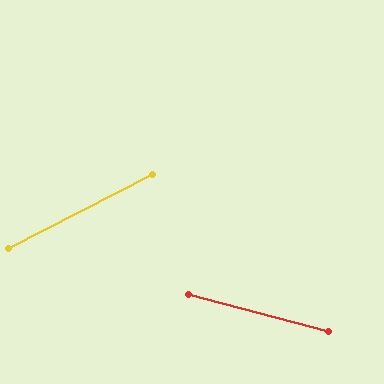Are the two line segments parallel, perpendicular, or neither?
Neither parallel nor perpendicular — they differ by about 42°.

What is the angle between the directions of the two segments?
Approximately 42 degrees.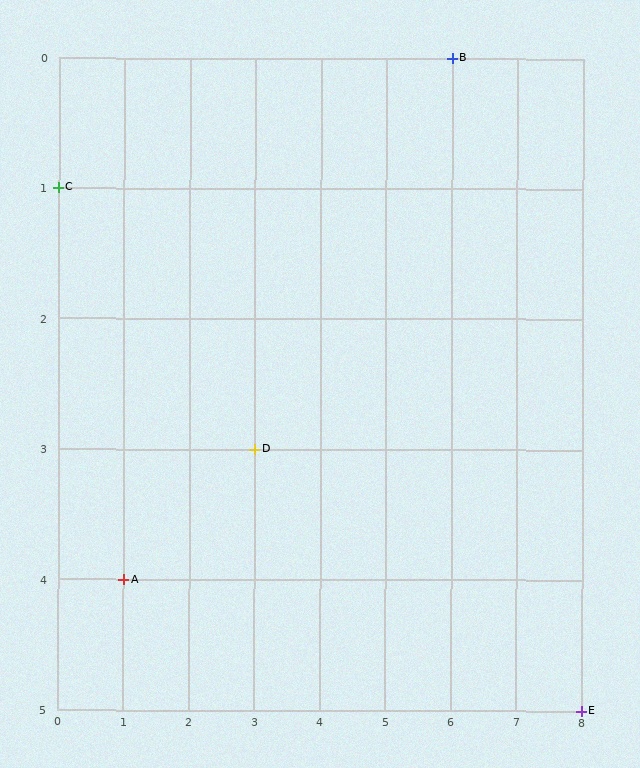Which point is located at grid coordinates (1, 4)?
Point A is at (1, 4).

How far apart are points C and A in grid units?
Points C and A are 1 column and 3 rows apart (about 3.2 grid units diagonally).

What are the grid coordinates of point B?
Point B is at grid coordinates (6, 0).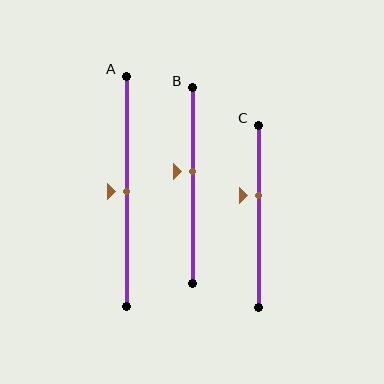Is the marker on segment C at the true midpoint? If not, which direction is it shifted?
No, the marker on segment C is shifted upward by about 11% of the segment length.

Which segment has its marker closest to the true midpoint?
Segment A has its marker closest to the true midpoint.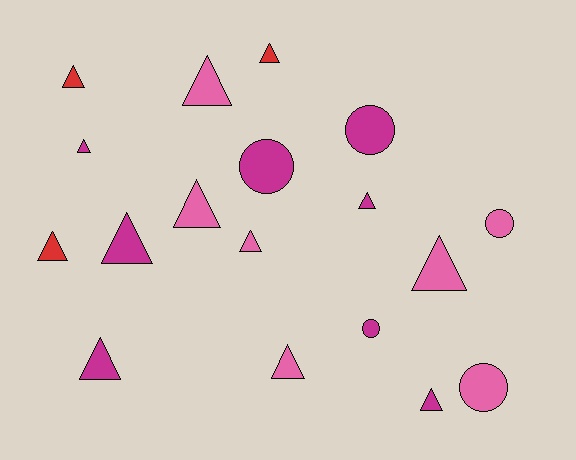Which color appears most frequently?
Magenta, with 8 objects.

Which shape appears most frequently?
Triangle, with 13 objects.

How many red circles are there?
There are no red circles.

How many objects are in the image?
There are 18 objects.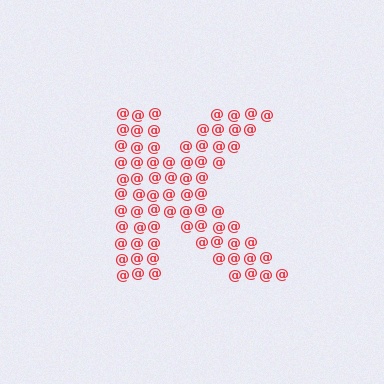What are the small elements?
The small elements are at signs.